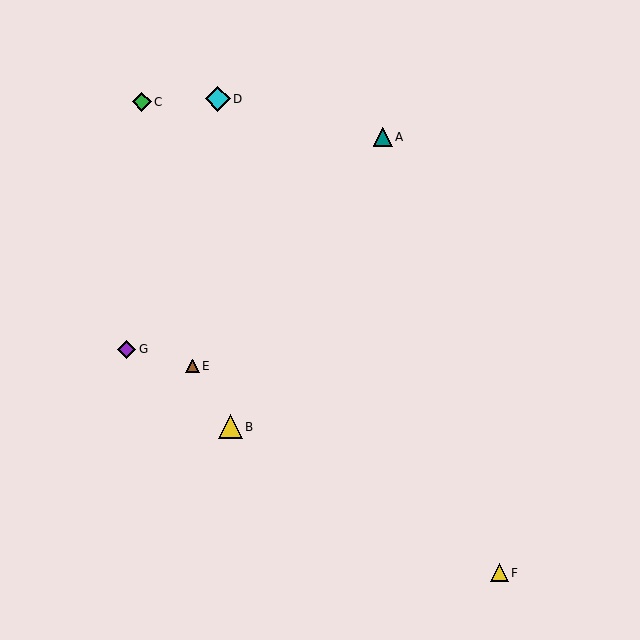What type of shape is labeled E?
Shape E is a brown triangle.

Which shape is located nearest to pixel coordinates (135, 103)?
The green diamond (labeled C) at (142, 102) is nearest to that location.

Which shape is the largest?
The cyan diamond (labeled D) is the largest.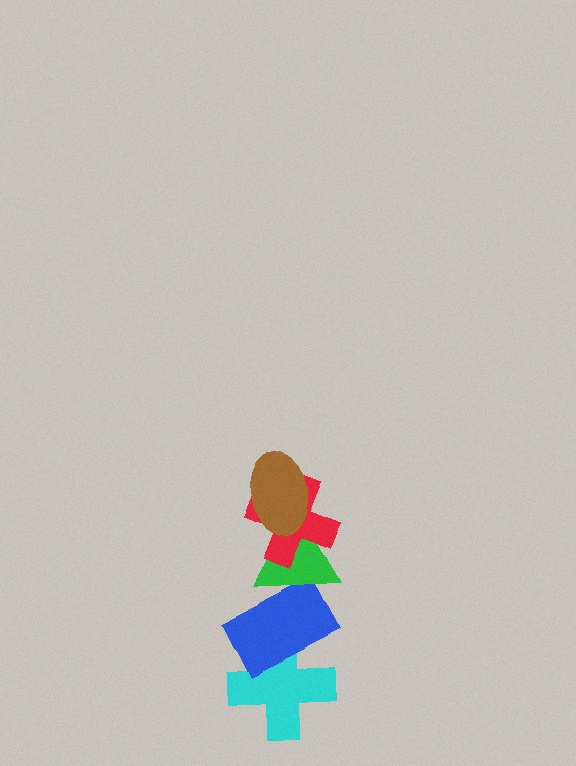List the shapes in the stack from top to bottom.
From top to bottom: the brown ellipse, the red cross, the green triangle, the blue rectangle, the cyan cross.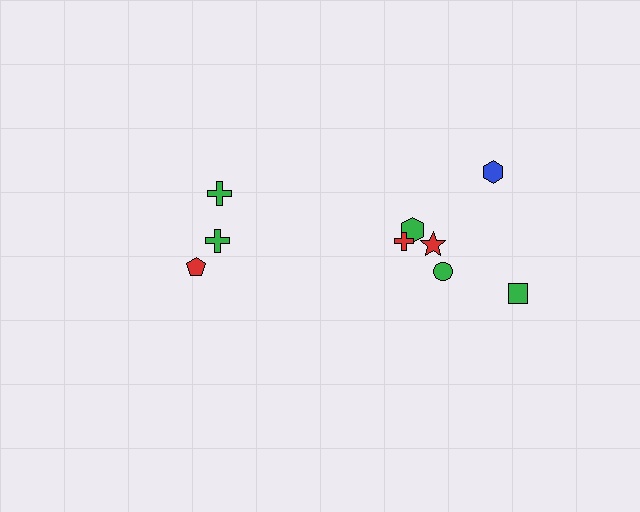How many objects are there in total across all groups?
There are 9 objects.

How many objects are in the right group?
There are 6 objects.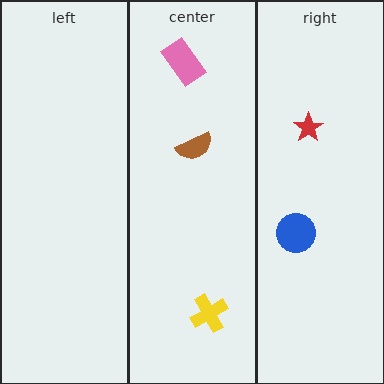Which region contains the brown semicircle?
The center region.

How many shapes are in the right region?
2.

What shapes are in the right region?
The red star, the blue circle.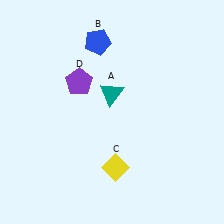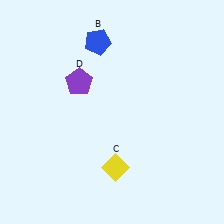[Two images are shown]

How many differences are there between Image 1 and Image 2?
There is 1 difference between the two images.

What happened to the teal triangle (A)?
The teal triangle (A) was removed in Image 2. It was in the top-left area of Image 1.